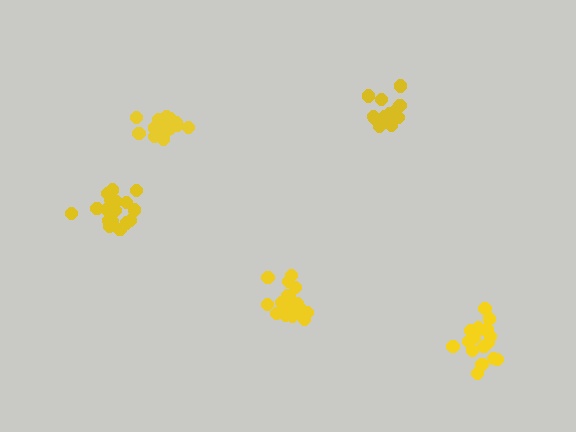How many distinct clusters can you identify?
There are 5 distinct clusters.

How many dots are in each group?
Group 1: 18 dots, Group 2: 21 dots, Group 3: 15 dots, Group 4: 19 dots, Group 5: 17 dots (90 total).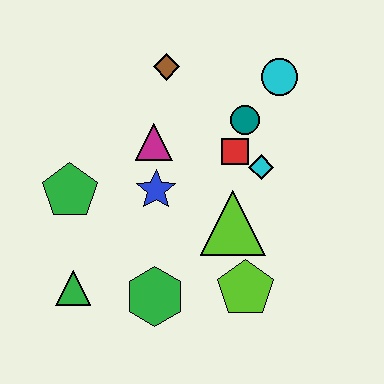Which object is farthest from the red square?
The green triangle is farthest from the red square.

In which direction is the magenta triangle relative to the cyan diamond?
The magenta triangle is to the left of the cyan diamond.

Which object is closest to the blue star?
The magenta triangle is closest to the blue star.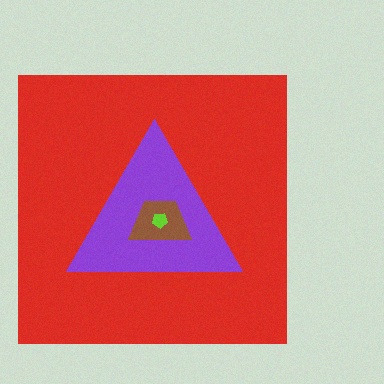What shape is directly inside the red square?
The purple triangle.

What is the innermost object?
The lime pentagon.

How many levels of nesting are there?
4.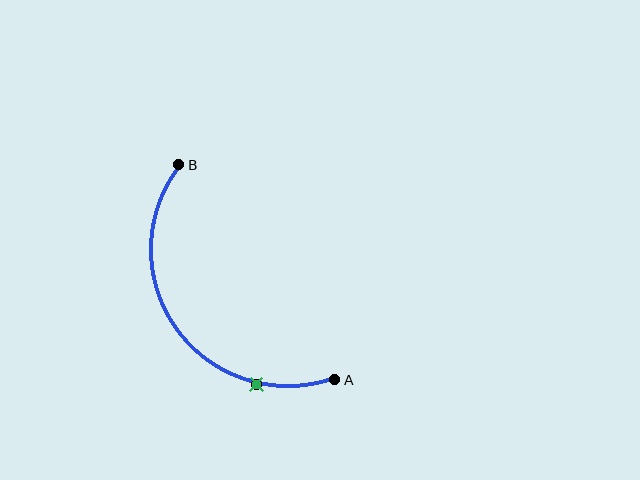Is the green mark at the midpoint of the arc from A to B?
No. The green mark lies on the arc but is closer to endpoint A. The arc midpoint would be at the point on the curve equidistant along the arc from both A and B.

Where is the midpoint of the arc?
The arc midpoint is the point on the curve farthest from the straight line joining A and B. It sits below and to the left of that line.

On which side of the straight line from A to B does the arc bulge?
The arc bulges below and to the left of the straight line connecting A and B.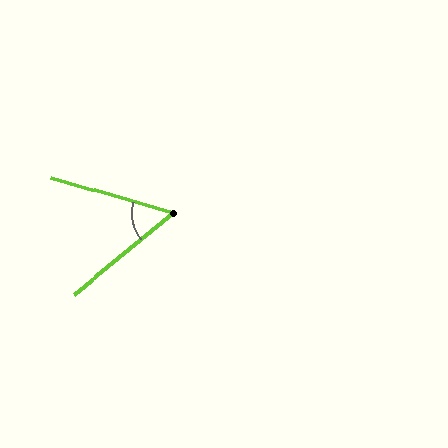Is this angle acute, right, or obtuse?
It is acute.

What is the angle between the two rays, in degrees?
Approximately 56 degrees.